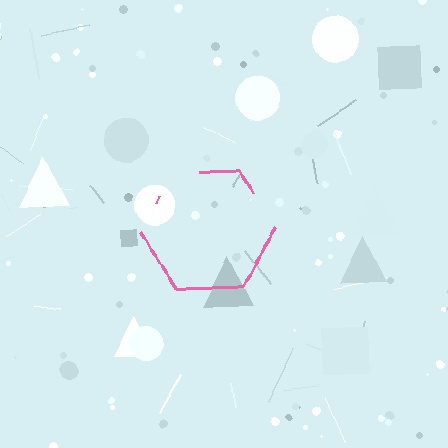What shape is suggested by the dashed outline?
The dashed outline suggests a hexagon.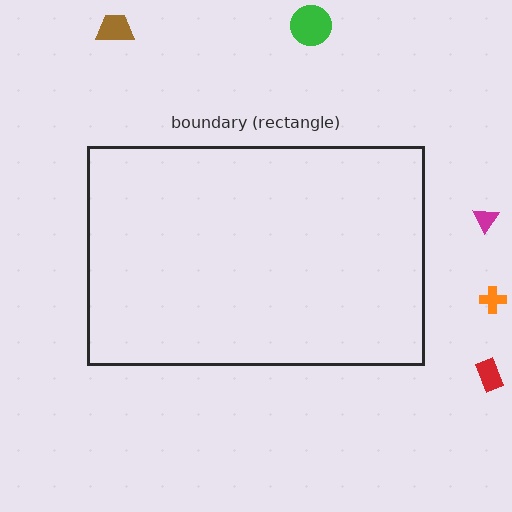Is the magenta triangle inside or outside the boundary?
Outside.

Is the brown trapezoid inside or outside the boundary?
Outside.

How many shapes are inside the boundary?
0 inside, 5 outside.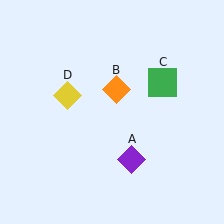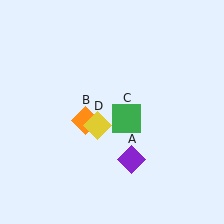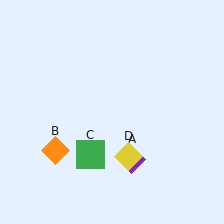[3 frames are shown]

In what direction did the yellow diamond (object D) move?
The yellow diamond (object D) moved down and to the right.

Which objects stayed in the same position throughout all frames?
Purple diamond (object A) remained stationary.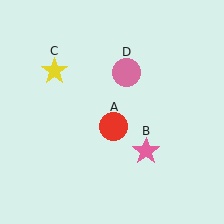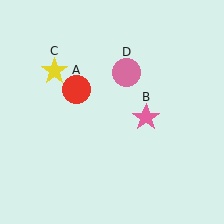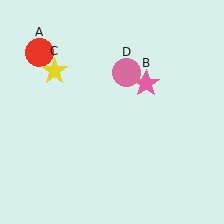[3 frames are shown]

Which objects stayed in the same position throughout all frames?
Yellow star (object C) and pink circle (object D) remained stationary.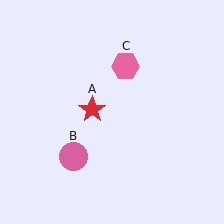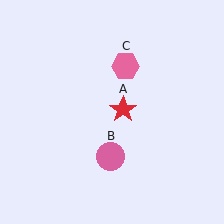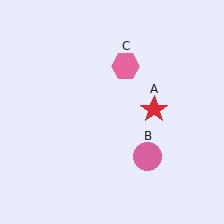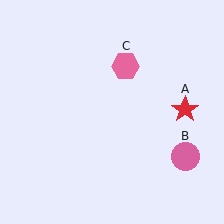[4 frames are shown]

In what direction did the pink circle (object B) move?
The pink circle (object B) moved right.